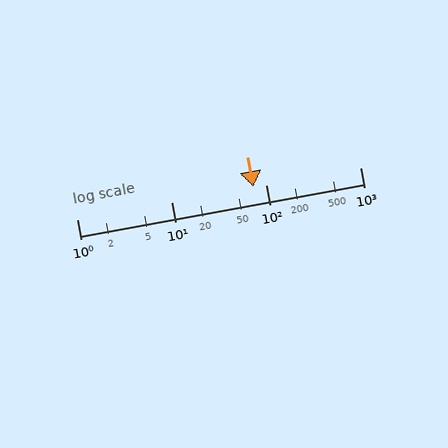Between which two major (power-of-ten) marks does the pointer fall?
The pointer is between 10 and 100.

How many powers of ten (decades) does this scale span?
The scale spans 3 decades, from 1 to 1000.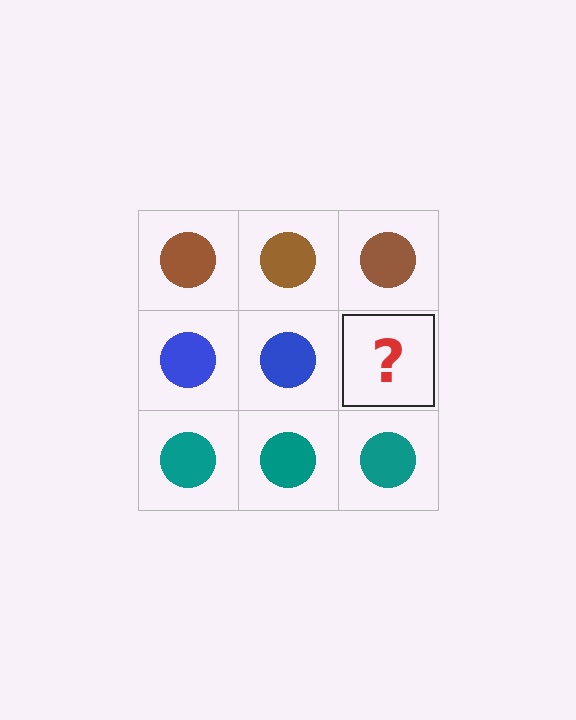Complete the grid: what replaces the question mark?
The question mark should be replaced with a blue circle.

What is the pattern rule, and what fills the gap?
The rule is that each row has a consistent color. The gap should be filled with a blue circle.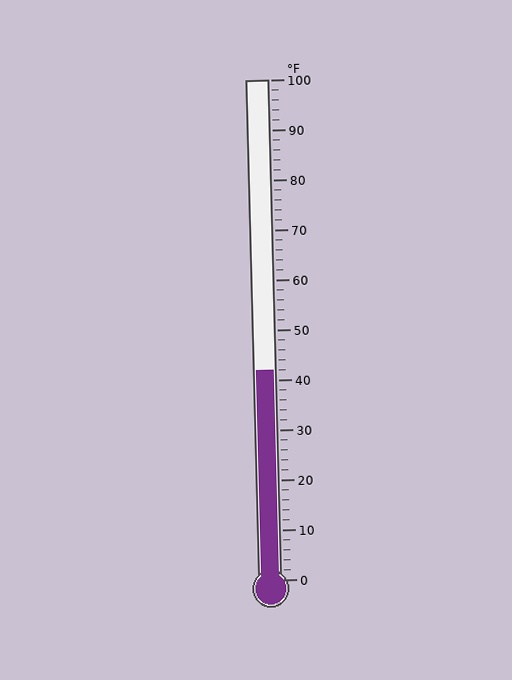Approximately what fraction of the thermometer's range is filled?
The thermometer is filled to approximately 40% of its range.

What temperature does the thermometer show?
The thermometer shows approximately 42°F.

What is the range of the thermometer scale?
The thermometer scale ranges from 0°F to 100°F.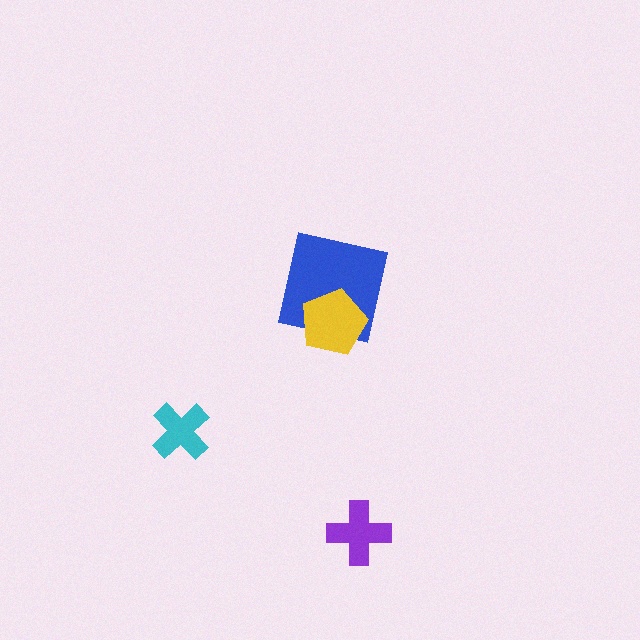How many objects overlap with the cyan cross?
0 objects overlap with the cyan cross.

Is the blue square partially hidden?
Yes, it is partially covered by another shape.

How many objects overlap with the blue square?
1 object overlaps with the blue square.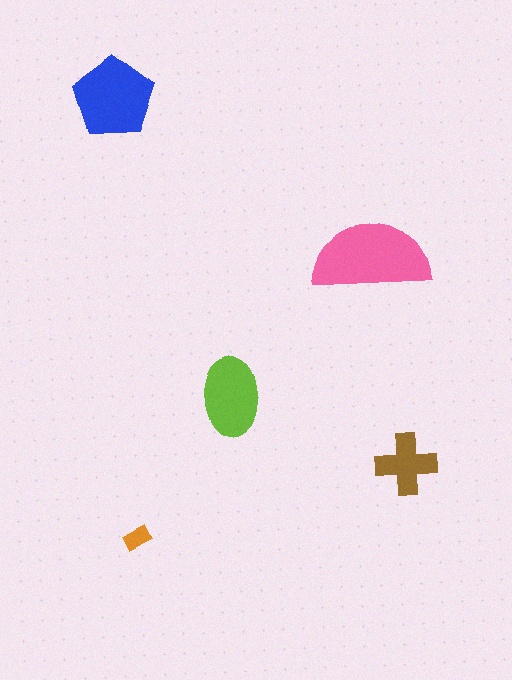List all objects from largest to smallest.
The pink semicircle, the blue pentagon, the lime ellipse, the brown cross, the orange rectangle.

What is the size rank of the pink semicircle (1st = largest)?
1st.